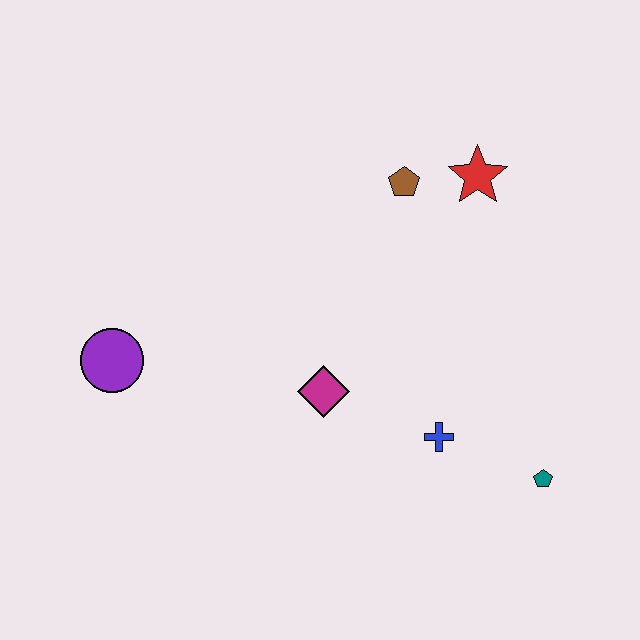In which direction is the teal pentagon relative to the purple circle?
The teal pentagon is to the right of the purple circle.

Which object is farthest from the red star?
The purple circle is farthest from the red star.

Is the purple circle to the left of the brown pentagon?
Yes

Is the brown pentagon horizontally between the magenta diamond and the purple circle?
No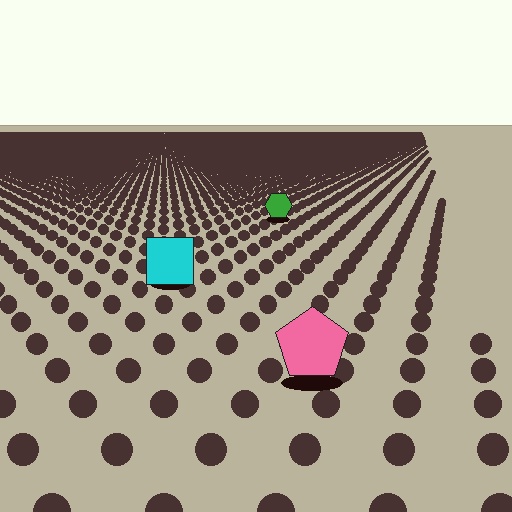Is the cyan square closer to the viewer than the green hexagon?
Yes. The cyan square is closer — you can tell from the texture gradient: the ground texture is coarser near it.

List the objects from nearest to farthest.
From nearest to farthest: the pink pentagon, the cyan square, the green hexagon.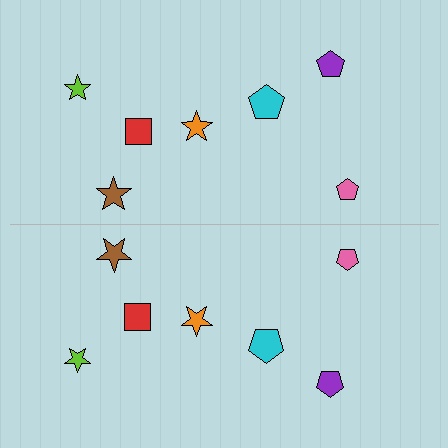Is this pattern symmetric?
Yes, this pattern has bilateral (reflection) symmetry.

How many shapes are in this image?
There are 14 shapes in this image.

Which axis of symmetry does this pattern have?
The pattern has a horizontal axis of symmetry running through the center of the image.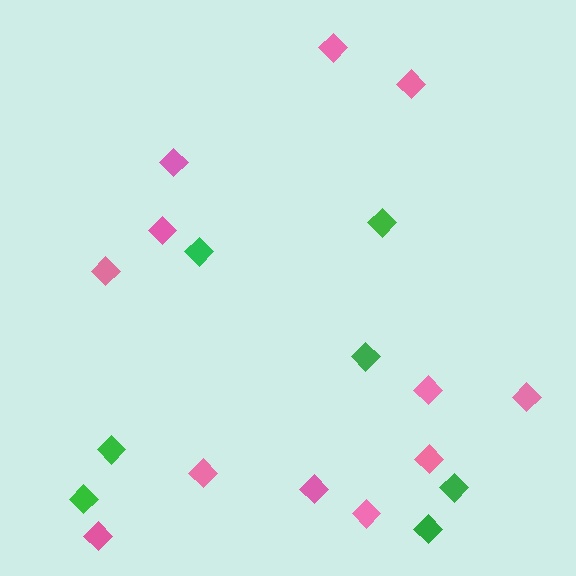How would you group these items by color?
There are 2 groups: one group of green diamonds (7) and one group of pink diamonds (12).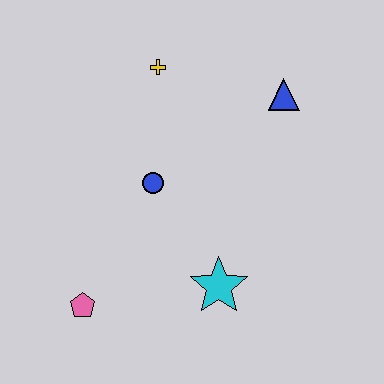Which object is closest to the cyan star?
The blue circle is closest to the cyan star.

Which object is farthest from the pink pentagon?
The blue triangle is farthest from the pink pentagon.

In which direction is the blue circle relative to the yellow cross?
The blue circle is below the yellow cross.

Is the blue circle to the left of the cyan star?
Yes